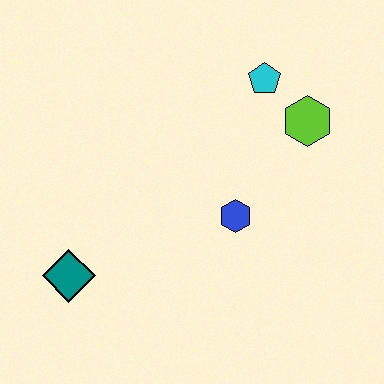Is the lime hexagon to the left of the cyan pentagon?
No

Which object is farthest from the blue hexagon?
The teal diamond is farthest from the blue hexagon.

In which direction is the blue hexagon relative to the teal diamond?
The blue hexagon is to the right of the teal diamond.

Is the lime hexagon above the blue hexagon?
Yes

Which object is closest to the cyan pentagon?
The lime hexagon is closest to the cyan pentagon.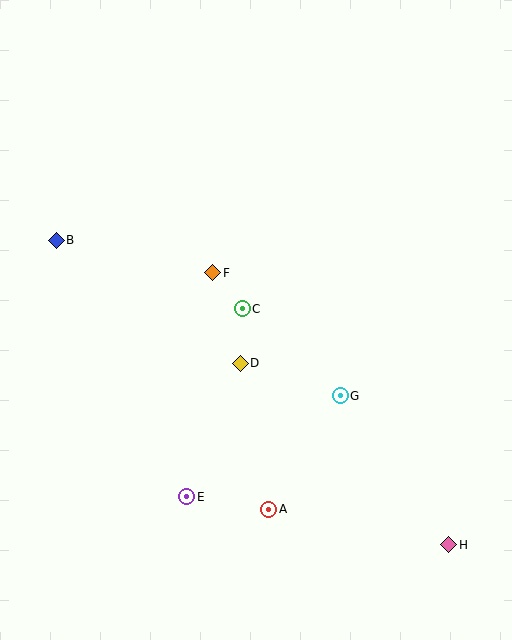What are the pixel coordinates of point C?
Point C is at (242, 309).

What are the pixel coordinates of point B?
Point B is at (56, 240).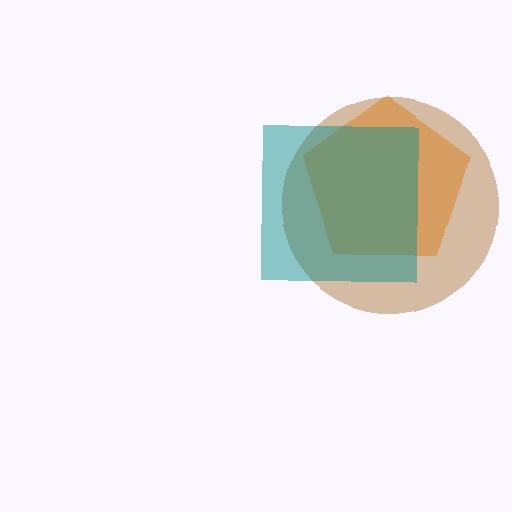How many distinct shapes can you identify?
There are 3 distinct shapes: an orange pentagon, a brown circle, a teal square.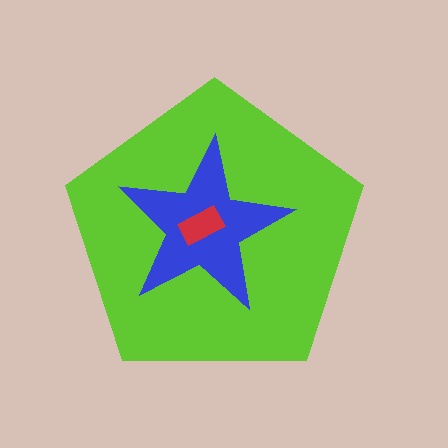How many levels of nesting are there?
3.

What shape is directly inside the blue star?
The red rectangle.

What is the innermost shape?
The red rectangle.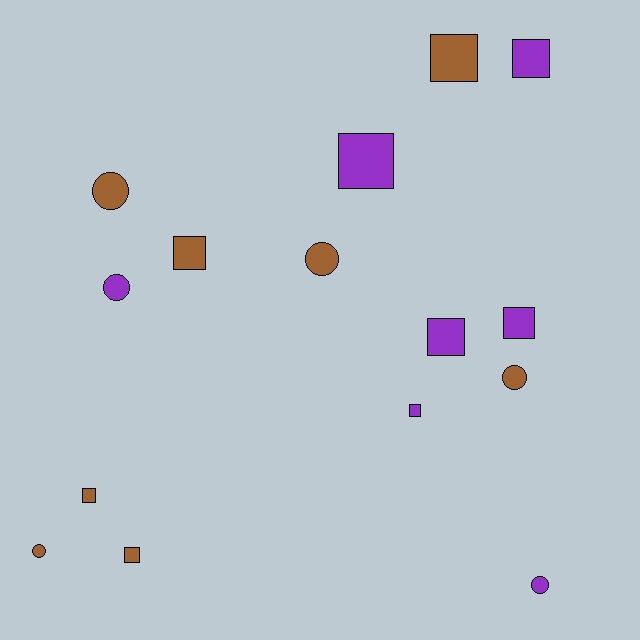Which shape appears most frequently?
Square, with 9 objects.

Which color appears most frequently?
Brown, with 8 objects.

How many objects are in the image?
There are 15 objects.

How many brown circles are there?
There are 4 brown circles.